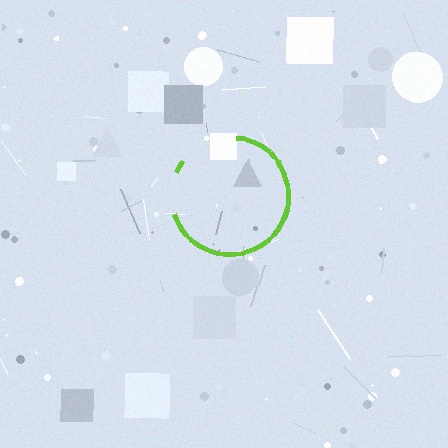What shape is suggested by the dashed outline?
The dashed outline suggests a circle.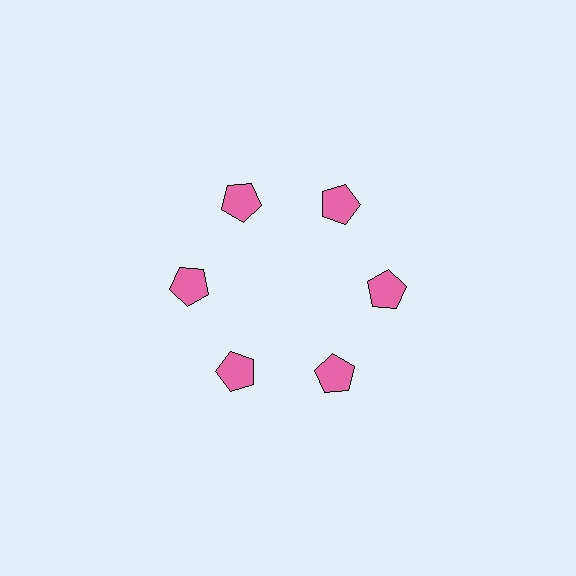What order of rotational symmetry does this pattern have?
This pattern has 6-fold rotational symmetry.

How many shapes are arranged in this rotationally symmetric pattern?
There are 6 shapes, arranged in 6 groups of 1.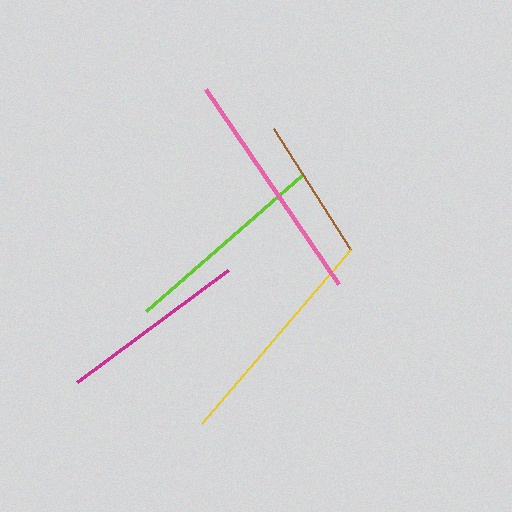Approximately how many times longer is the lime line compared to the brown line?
The lime line is approximately 1.4 times the length of the brown line.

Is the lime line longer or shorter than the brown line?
The lime line is longer than the brown line.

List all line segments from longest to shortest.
From longest to shortest: pink, yellow, lime, magenta, brown.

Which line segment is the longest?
The pink line is the longest at approximately 236 pixels.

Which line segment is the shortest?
The brown line is the shortest at approximately 143 pixels.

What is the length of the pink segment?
The pink segment is approximately 236 pixels long.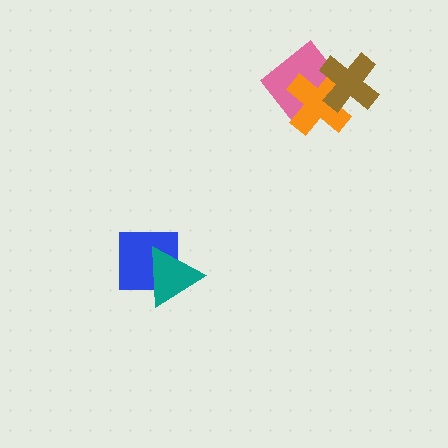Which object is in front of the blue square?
The teal triangle is in front of the blue square.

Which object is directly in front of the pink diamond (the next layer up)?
The orange cross is directly in front of the pink diamond.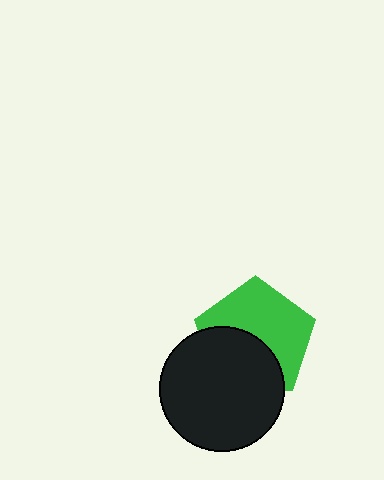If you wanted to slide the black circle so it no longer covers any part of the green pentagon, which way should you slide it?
Slide it down — that is the most direct way to separate the two shapes.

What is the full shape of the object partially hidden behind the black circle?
The partially hidden object is a green pentagon.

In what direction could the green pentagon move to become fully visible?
The green pentagon could move up. That would shift it out from behind the black circle entirely.